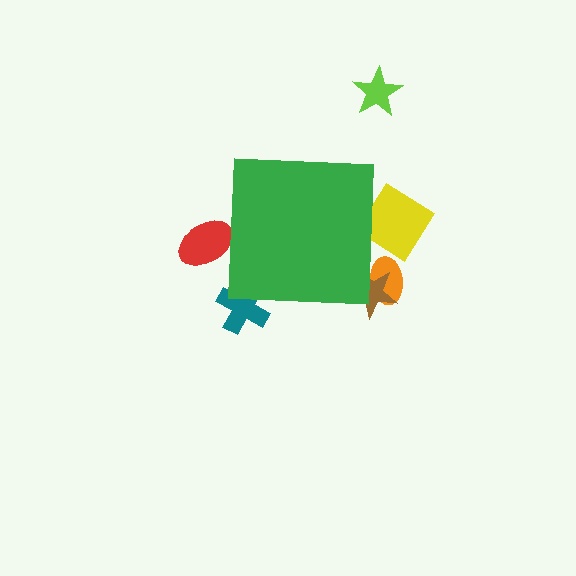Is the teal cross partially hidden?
Yes, the teal cross is partially hidden behind the green square.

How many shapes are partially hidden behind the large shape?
5 shapes are partially hidden.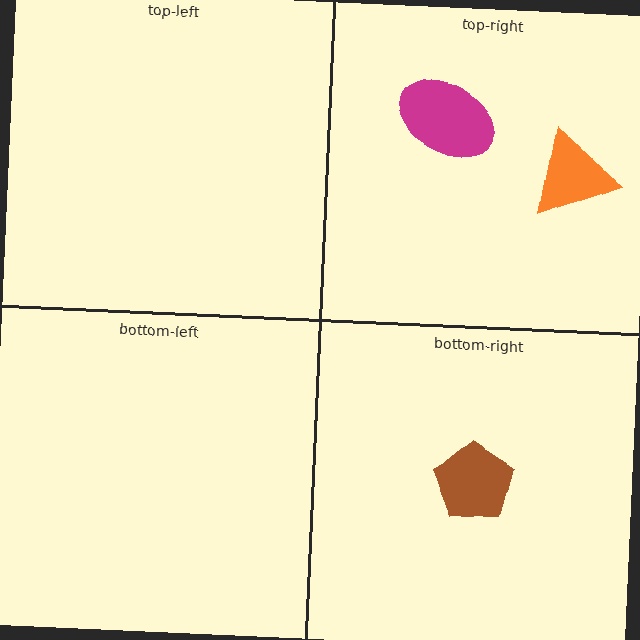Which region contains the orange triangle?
The top-right region.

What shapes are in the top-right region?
The magenta ellipse, the orange triangle.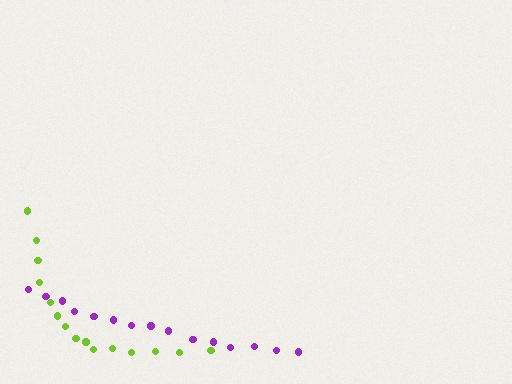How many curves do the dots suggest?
There are 2 distinct paths.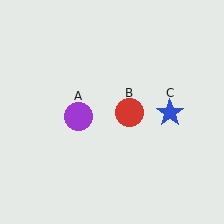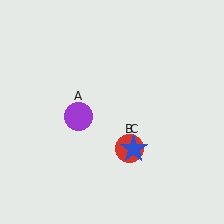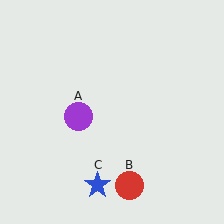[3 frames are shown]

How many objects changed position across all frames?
2 objects changed position: red circle (object B), blue star (object C).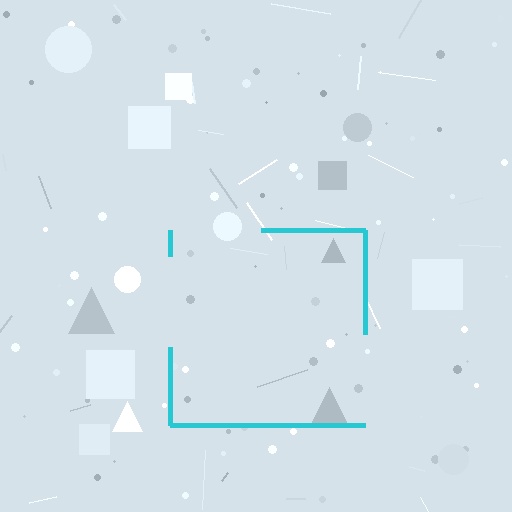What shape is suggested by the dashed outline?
The dashed outline suggests a square.